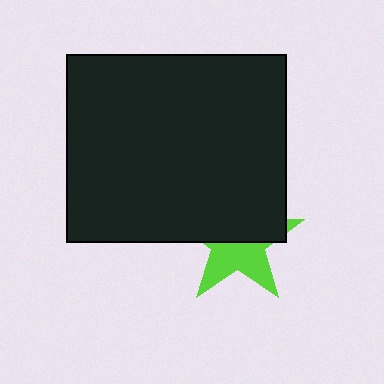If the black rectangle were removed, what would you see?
You would see the complete lime star.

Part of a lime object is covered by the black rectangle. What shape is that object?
It is a star.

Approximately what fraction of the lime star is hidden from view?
Roughly 55% of the lime star is hidden behind the black rectangle.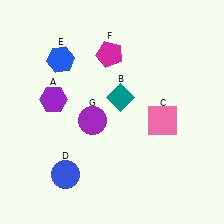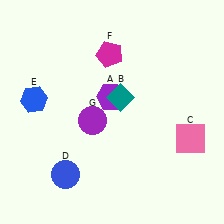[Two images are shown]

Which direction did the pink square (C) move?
The pink square (C) moved right.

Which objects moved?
The objects that moved are: the purple hexagon (A), the pink square (C), the blue hexagon (E).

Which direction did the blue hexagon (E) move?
The blue hexagon (E) moved down.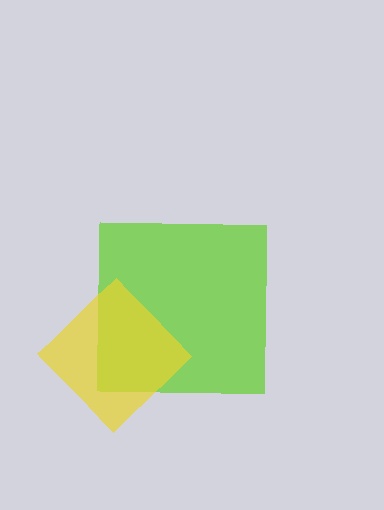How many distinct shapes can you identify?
There are 2 distinct shapes: a lime square, a yellow diamond.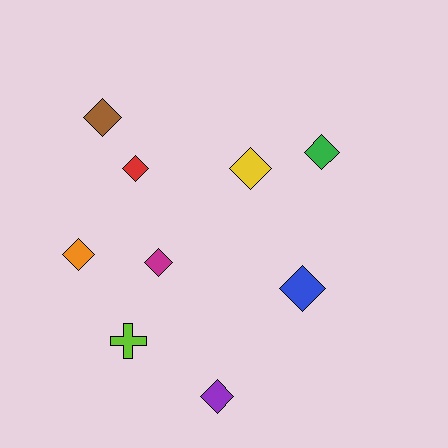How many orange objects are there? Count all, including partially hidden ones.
There is 1 orange object.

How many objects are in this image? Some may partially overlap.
There are 9 objects.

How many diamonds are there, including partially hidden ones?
There are 8 diamonds.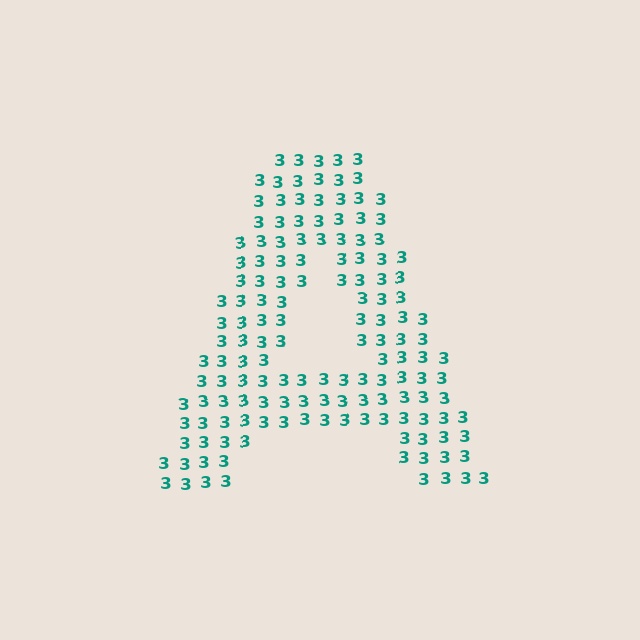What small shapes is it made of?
It is made of small digit 3's.